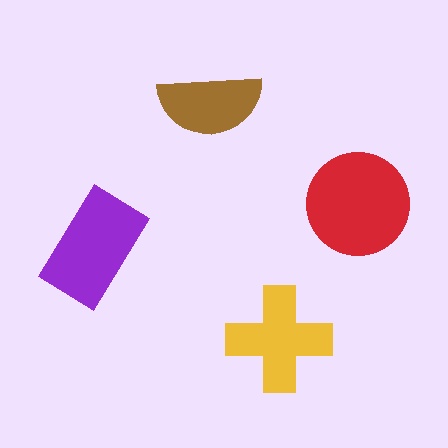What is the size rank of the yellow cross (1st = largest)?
3rd.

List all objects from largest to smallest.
The red circle, the purple rectangle, the yellow cross, the brown semicircle.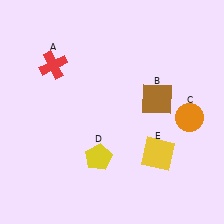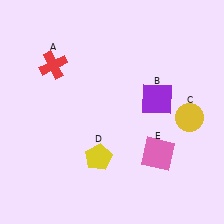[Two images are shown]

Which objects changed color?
B changed from brown to purple. C changed from orange to yellow. E changed from yellow to pink.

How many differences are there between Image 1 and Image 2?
There are 3 differences between the two images.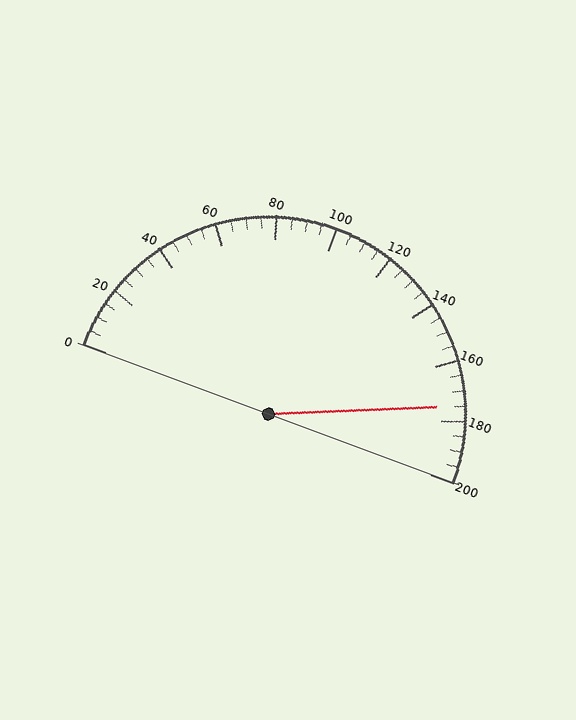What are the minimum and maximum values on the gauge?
The gauge ranges from 0 to 200.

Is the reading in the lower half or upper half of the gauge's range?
The reading is in the upper half of the range (0 to 200).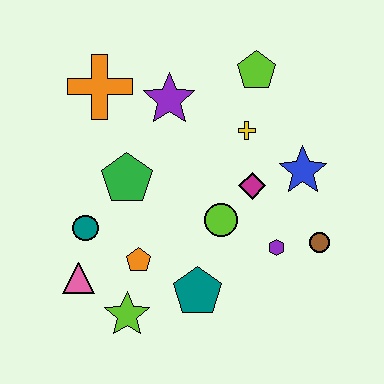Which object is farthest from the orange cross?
The brown circle is farthest from the orange cross.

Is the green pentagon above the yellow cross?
No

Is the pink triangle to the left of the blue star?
Yes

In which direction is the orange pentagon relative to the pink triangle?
The orange pentagon is to the right of the pink triangle.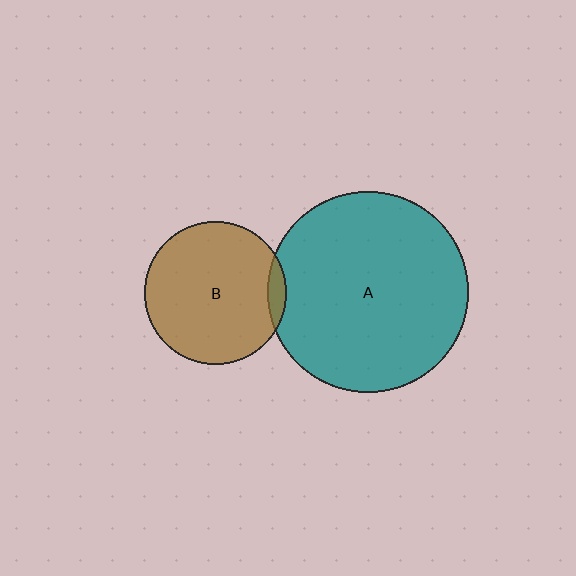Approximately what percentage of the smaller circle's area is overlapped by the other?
Approximately 5%.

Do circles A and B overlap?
Yes.